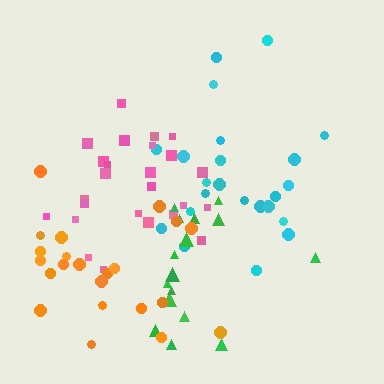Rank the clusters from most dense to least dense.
pink, cyan, orange, green.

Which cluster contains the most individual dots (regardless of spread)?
Pink (25).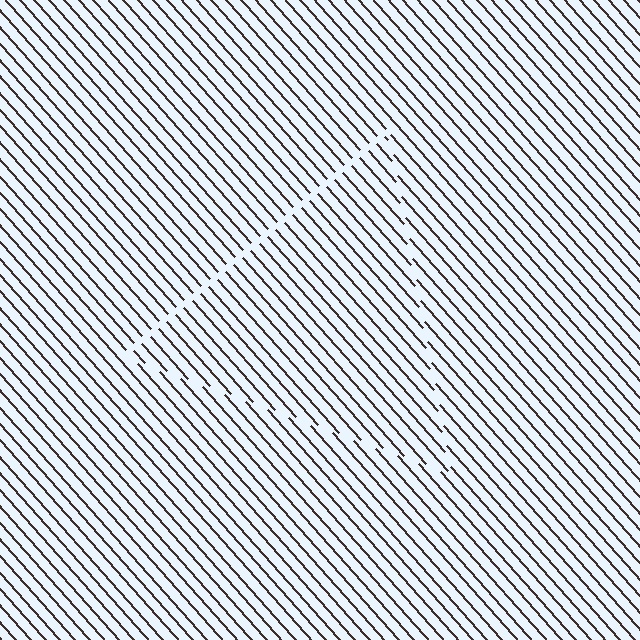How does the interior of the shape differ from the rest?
The interior of the shape contains the same grating, shifted by half a period — the contour is defined by the phase discontinuity where line-ends from the inner and outer gratings abut.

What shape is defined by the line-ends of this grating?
An illusory triangle. The interior of the shape contains the same grating, shifted by half a period — the contour is defined by the phase discontinuity where line-ends from the inner and outer gratings abut.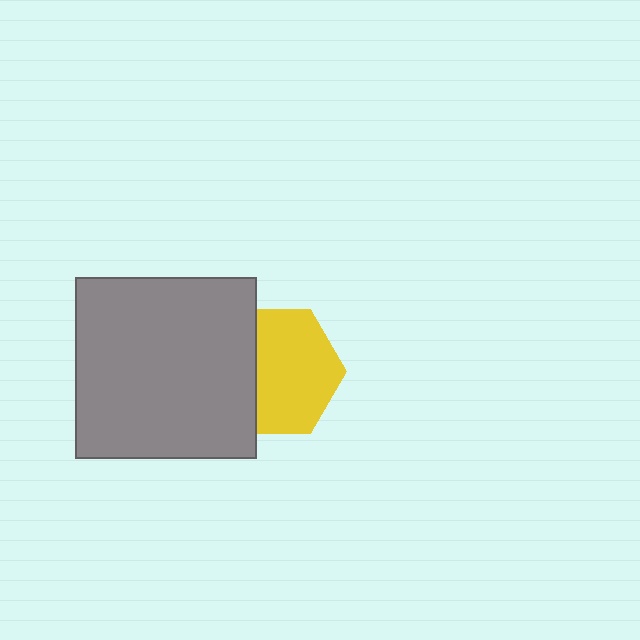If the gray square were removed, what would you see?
You would see the complete yellow hexagon.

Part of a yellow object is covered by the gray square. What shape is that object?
It is a hexagon.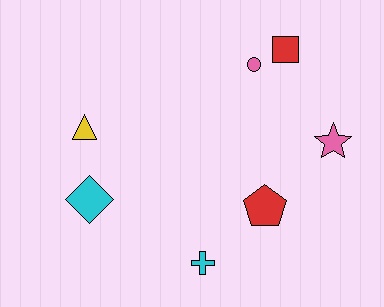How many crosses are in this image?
There is 1 cross.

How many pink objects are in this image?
There are 2 pink objects.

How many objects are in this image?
There are 7 objects.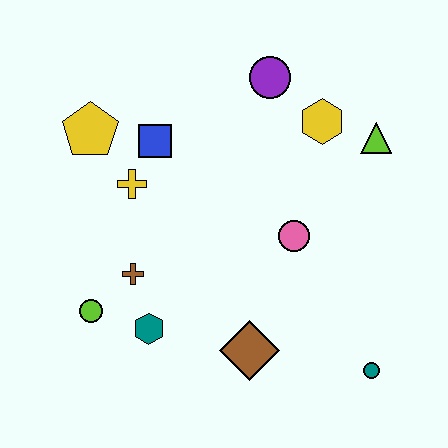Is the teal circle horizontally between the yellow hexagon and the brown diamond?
No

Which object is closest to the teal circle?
The brown diamond is closest to the teal circle.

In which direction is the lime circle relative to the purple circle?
The lime circle is below the purple circle.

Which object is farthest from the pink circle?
The yellow pentagon is farthest from the pink circle.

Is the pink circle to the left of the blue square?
No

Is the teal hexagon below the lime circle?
Yes